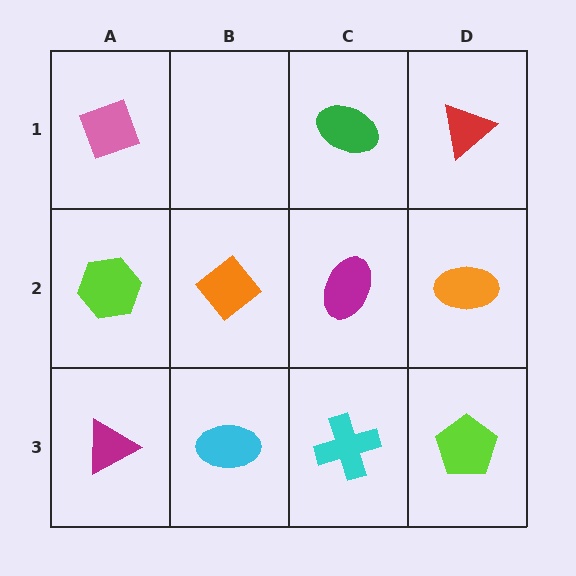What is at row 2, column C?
A magenta ellipse.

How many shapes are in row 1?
3 shapes.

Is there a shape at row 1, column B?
No, that cell is empty.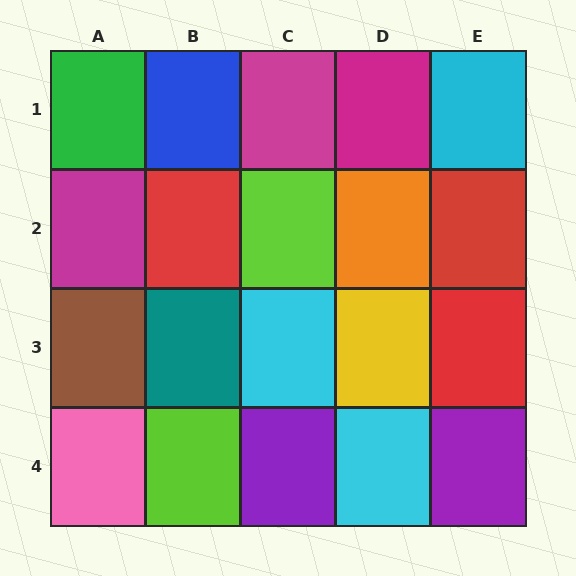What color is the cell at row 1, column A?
Green.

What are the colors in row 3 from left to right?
Brown, teal, cyan, yellow, red.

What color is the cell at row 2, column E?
Red.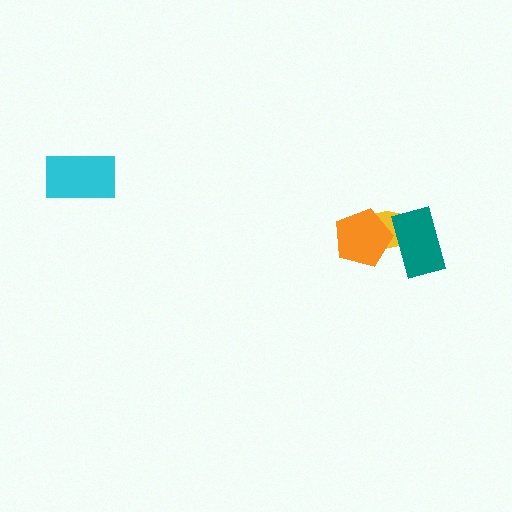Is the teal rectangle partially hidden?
Yes, it is partially covered by another shape.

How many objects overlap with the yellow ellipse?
2 objects overlap with the yellow ellipse.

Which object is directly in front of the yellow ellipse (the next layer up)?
The teal rectangle is directly in front of the yellow ellipse.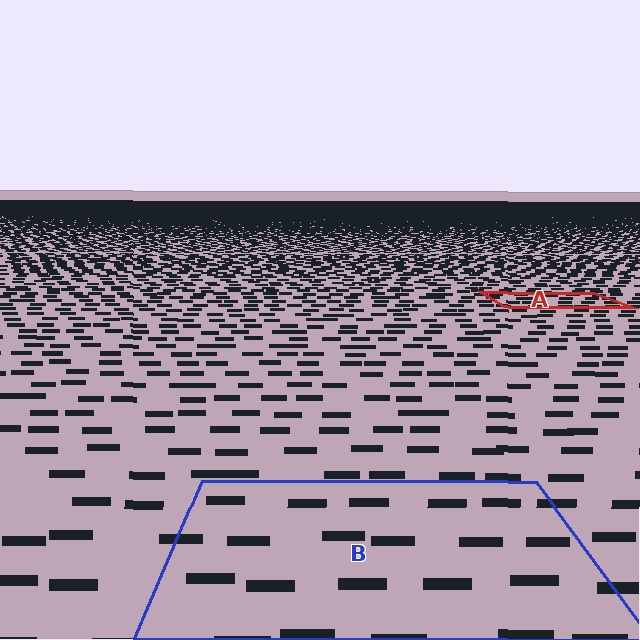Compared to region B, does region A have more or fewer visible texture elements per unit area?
Region A has more texture elements per unit area — they are packed more densely because it is farther away.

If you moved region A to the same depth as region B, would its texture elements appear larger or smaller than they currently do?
They would appear larger. At a closer depth, the same texture elements are projected at a bigger on-screen size.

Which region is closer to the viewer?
Region B is closer. The texture elements there are larger and more spread out.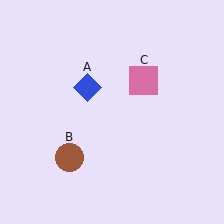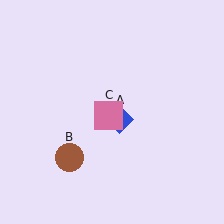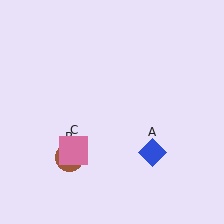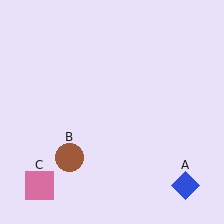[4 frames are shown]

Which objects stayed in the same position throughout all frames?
Brown circle (object B) remained stationary.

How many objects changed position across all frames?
2 objects changed position: blue diamond (object A), pink square (object C).